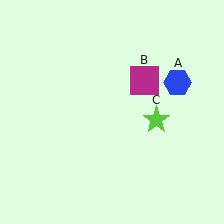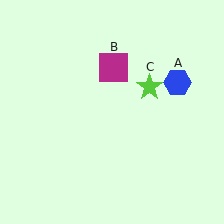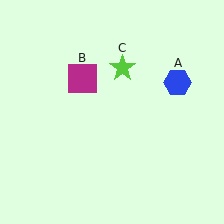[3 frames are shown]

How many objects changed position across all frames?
2 objects changed position: magenta square (object B), lime star (object C).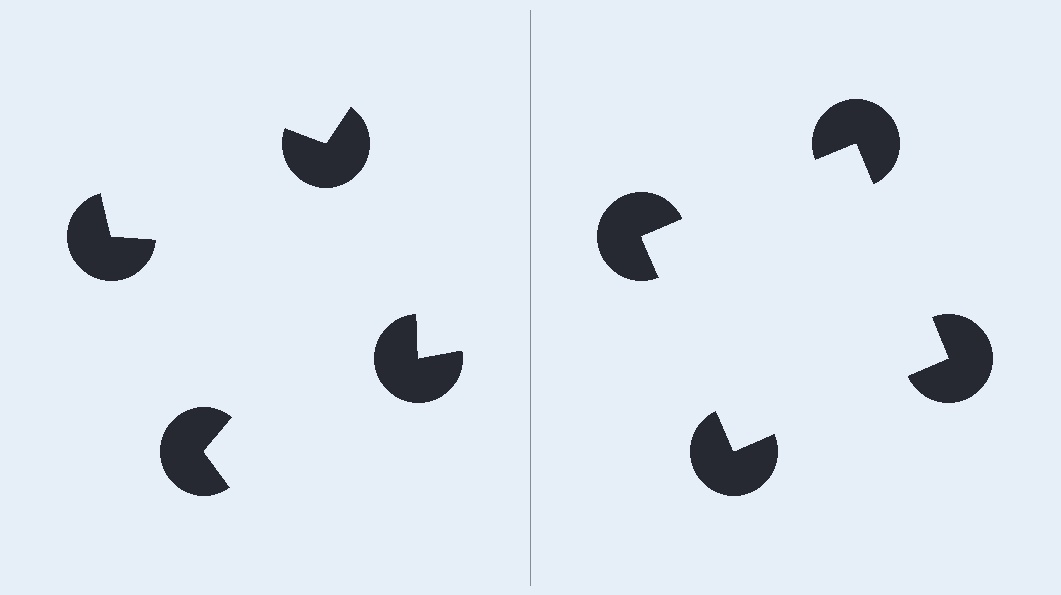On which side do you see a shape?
An illusory square appears on the right side. On the left side the wedge cuts are rotated, so no coherent shape forms.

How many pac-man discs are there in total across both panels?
8 — 4 on each side.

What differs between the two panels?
The pac-man discs are positioned identically on both sides; only the wedge orientations differ. On the right they align to a square; on the left they are misaligned.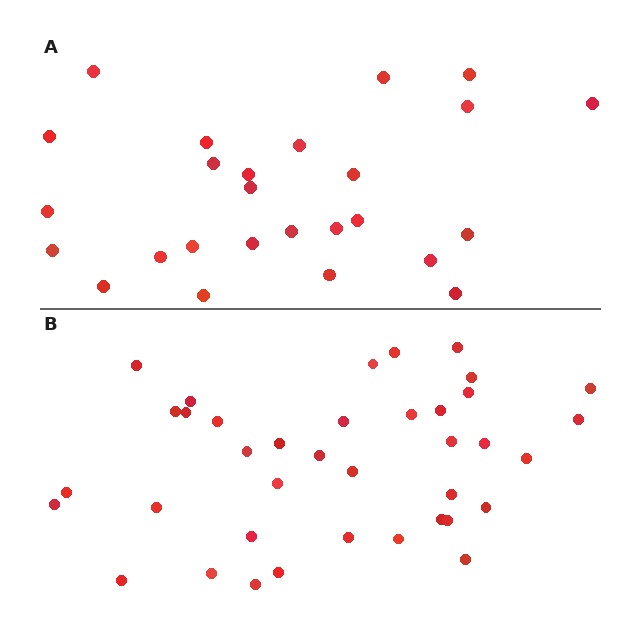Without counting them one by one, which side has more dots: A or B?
Region B (the bottom region) has more dots.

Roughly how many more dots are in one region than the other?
Region B has roughly 12 or so more dots than region A.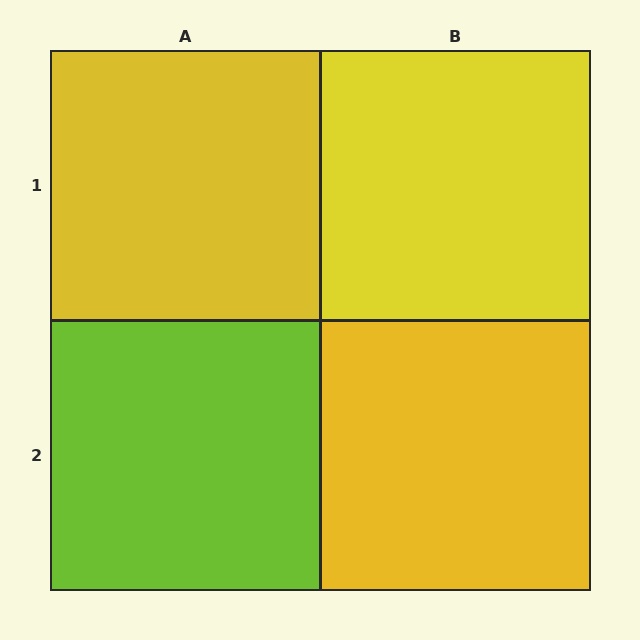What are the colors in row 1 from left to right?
Yellow, yellow.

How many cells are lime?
1 cell is lime.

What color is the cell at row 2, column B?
Yellow.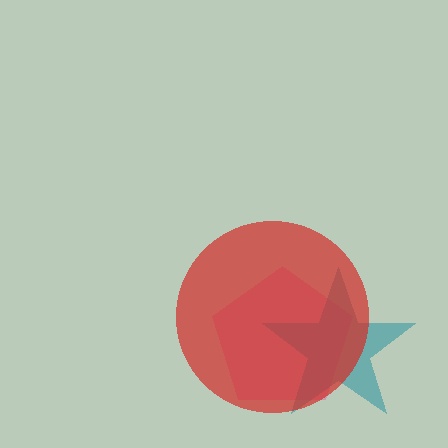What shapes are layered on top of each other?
The layered shapes are: a pink pentagon, a teal star, a red circle.